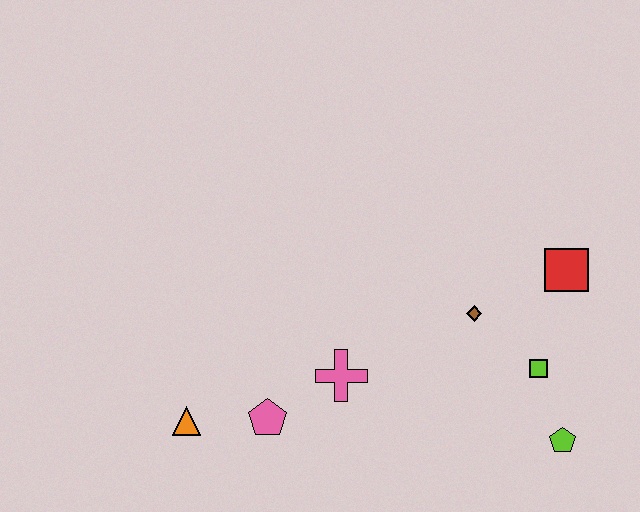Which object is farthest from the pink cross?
The red square is farthest from the pink cross.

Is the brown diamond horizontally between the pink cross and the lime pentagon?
Yes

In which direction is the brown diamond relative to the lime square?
The brown diamond is to the left of the lime square.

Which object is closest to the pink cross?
The pink pentagon is closest to the pink cross.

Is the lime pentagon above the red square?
No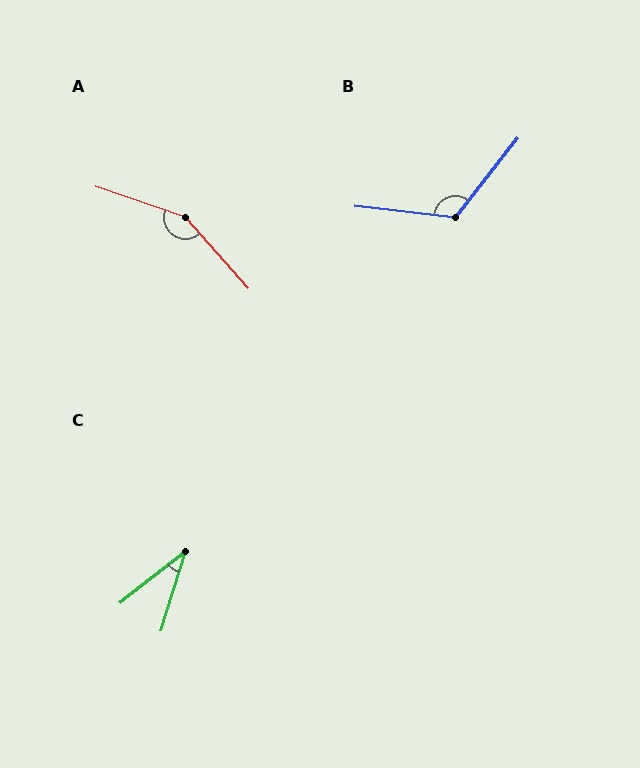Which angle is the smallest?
C, at approximately 35 degrees.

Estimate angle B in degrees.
Approximately 122 degrees.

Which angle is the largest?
A, at approximately 150 degrees.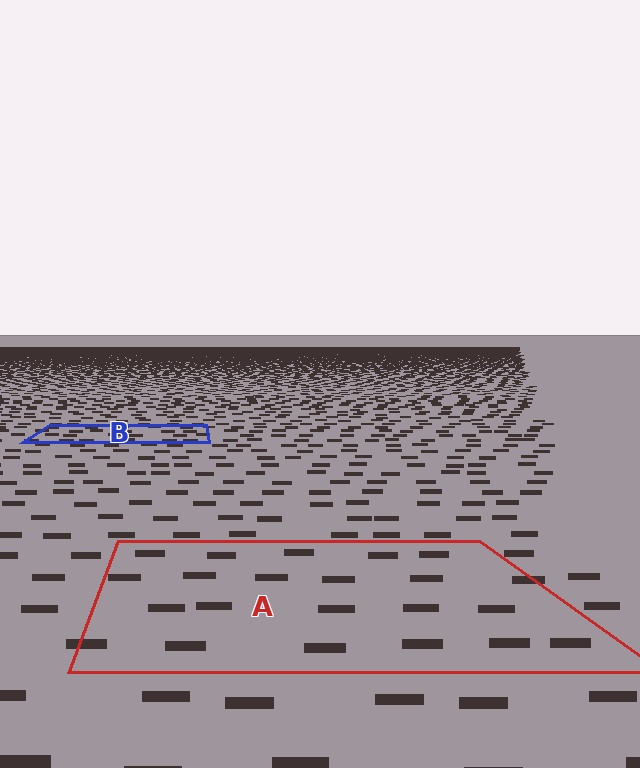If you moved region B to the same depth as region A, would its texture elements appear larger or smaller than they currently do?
They would appear larger. At a closer depth, the same texture elements are projected at a bigger on-screen size.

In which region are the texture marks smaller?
The texture marks are smaller in region B, because it is farther away.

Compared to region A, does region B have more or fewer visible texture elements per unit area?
Region B has more texture elements per unit area — they are packed more densely because it is farther away.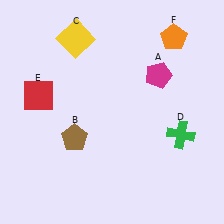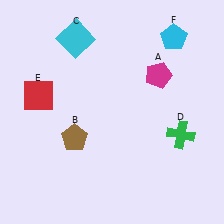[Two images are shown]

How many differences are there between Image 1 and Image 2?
There are 2 differences between the two images.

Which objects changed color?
C changed from yellow to cyan. F changed from orange to cyan.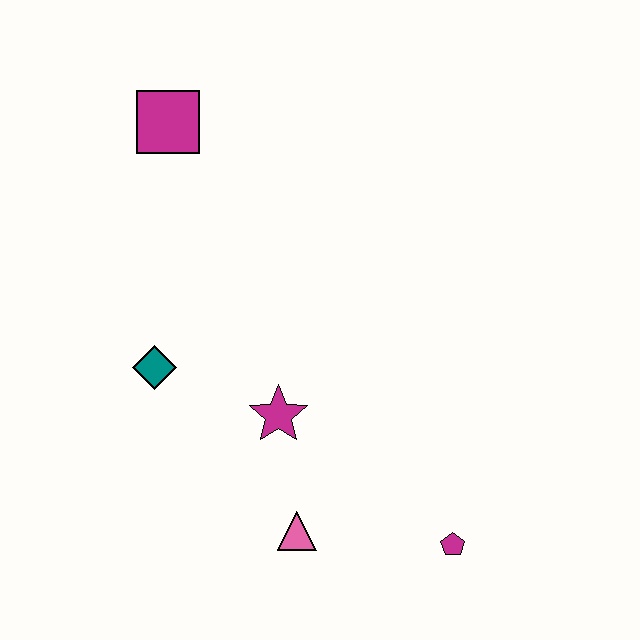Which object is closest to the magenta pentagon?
The pink triangle is closest to the magenta pentagon.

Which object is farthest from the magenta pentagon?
The magenta square is farthest from the magenta pentagon.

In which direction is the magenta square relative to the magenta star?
The magenta square is above the magenta star.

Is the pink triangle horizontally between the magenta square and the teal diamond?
No